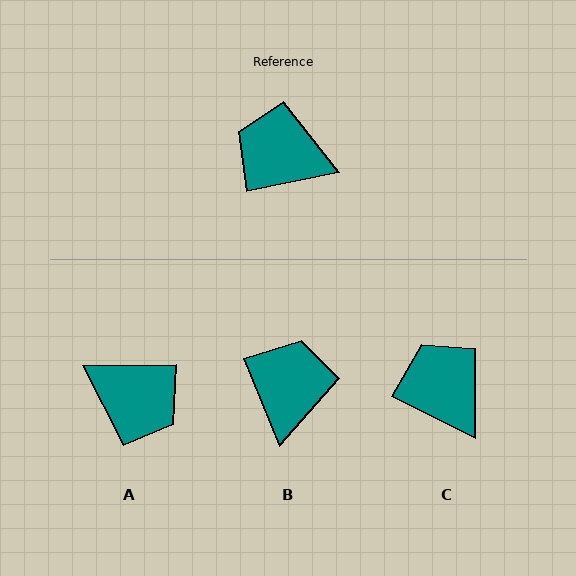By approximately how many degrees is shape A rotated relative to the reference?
Approximately 169 degrees counter-clockwise.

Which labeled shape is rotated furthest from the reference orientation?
A, about 169 degrees away.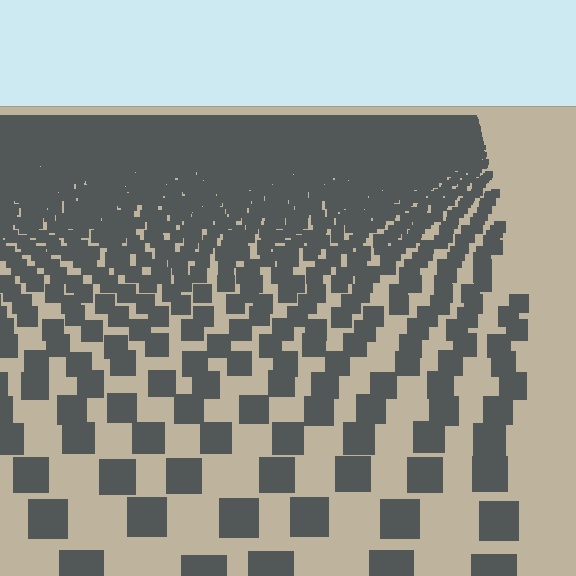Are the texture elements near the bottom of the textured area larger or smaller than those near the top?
Larger. Near the bottom, elements are closer to the viewer and appear at a bigger on-screen size.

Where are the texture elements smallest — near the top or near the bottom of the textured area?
Near the top.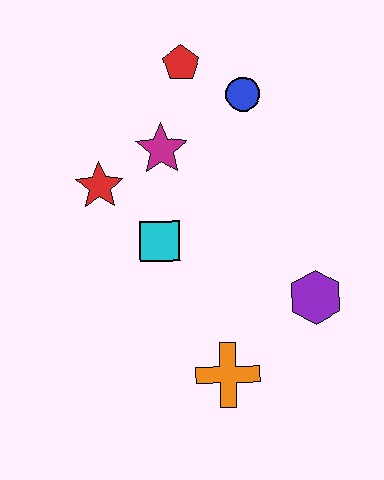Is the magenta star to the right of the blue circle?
No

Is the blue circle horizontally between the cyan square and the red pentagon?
No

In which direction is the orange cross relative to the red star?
The orange cross is below the red star.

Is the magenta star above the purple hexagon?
Yes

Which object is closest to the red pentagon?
The blue circle is closest to the red pentagon.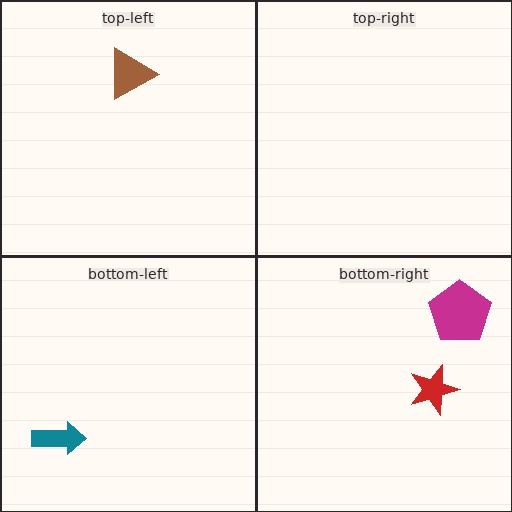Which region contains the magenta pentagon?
The bottom-right region.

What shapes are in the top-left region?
The brown triangle.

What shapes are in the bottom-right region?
The red star, the magenta pentagon.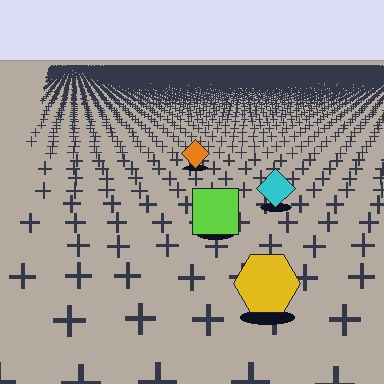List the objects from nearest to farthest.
From nearest to farthest: the yellow hexagon, the lime square, the cyan diamond, the orange diamond.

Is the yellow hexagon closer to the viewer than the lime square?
Yes. The yellow hexagon is closer — you can tell from the texture gradient: the ground texture is coarser near it.